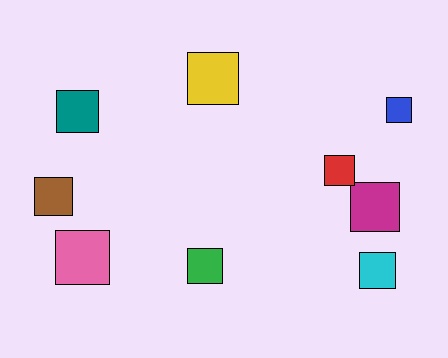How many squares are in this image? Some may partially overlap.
There are 9 squares.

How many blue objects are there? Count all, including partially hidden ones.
There is 1 blue object.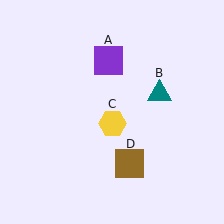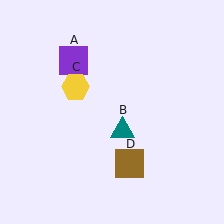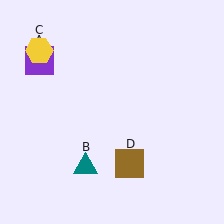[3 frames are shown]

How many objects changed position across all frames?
3 objects changed position: purple square (object A), teal triangle (object B), yellow hexagon (object C).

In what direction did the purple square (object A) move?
The purple square (object A) moved left.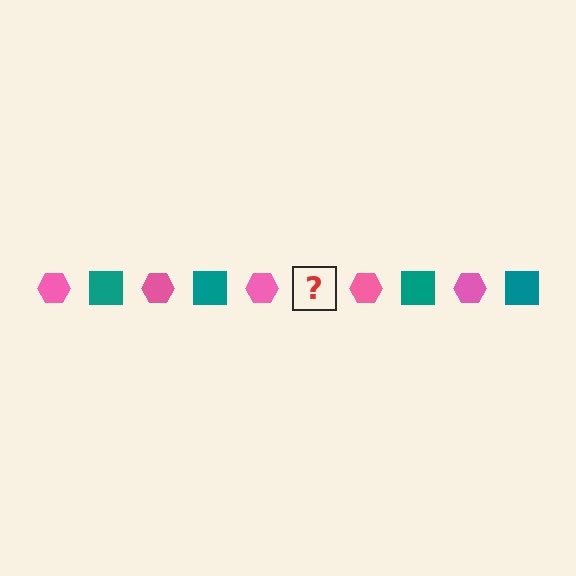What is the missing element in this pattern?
The missing element is a teal square.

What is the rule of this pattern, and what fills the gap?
The rule is that the pattern alternates between pink hexagon and teal square. The gap should be filled with a teal square.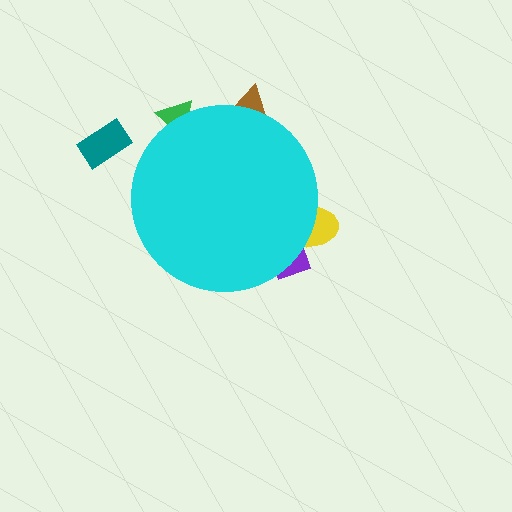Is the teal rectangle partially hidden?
No, the teal rectangle is fully visible.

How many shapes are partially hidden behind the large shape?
4 shapes are partially hidden.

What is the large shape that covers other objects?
A cyan circle.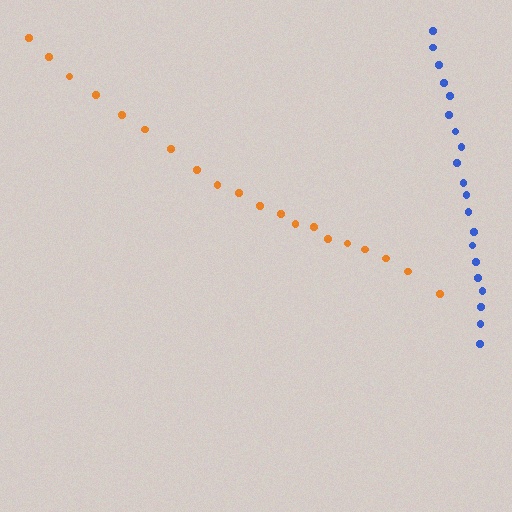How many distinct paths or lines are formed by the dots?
There are 2 distinct paths.